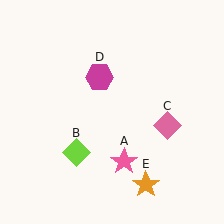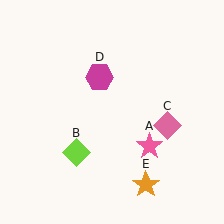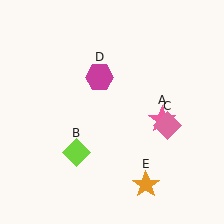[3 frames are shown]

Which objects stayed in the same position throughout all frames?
Lime diamond (object B) and pink diamond (object C) and magenta hexagon (object D) and orange star (object E) remained stationary.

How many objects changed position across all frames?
1 object changed position: pink star (object A).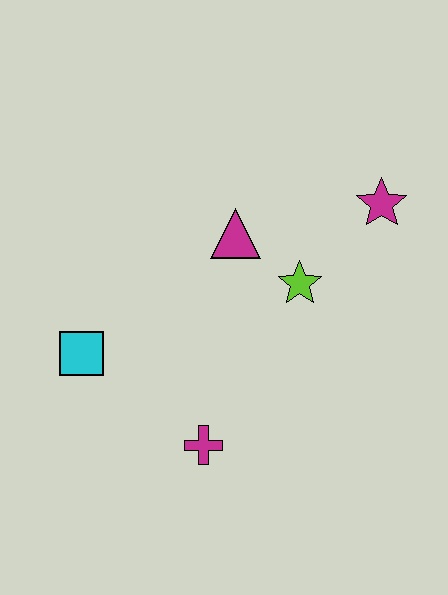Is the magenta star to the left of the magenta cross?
No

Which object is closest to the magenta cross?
The cyan square is closest to the magenta cross.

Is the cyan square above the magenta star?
No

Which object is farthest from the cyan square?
The magenta star is farthest from the cyan square.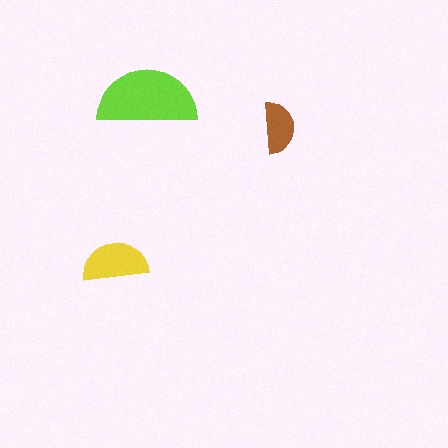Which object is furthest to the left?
The yellow semicircle is leftmost.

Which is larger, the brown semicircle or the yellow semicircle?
The yellow one.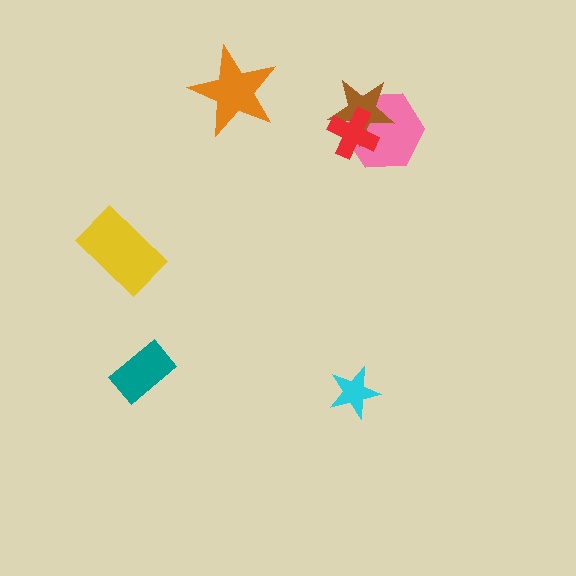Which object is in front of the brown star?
The red cross is in front of the brown star.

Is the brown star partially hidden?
Yes, it is partially covered by another shape.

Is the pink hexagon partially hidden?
Yes, it is partially covered by another shape.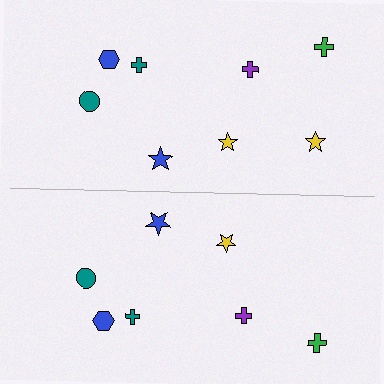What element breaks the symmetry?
A yellow star is missing from the bottom side.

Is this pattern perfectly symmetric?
No, the pattern is not perfectly symmetric. A yellow star is missing from the bottom side.